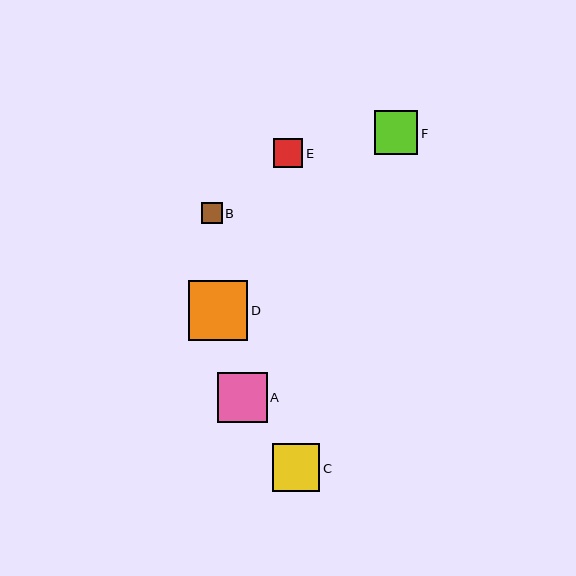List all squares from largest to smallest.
From largest to smallest: D, A, C, F, E, B.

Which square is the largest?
Square D is the largest with a size of approximately 60 pixels.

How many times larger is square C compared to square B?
Square C is approximately 2.3 times the size of square B.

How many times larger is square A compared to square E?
Square A is approximately 1.7 times the size of square E.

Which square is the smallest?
Square B is the smallest with a size of approximately 21 pixels.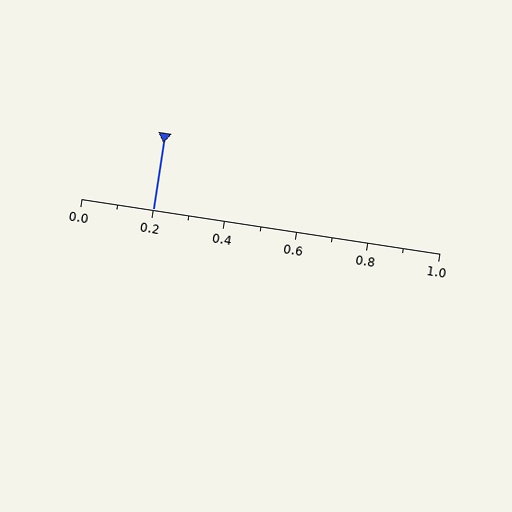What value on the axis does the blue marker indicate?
The marker indicates approximately 0.2.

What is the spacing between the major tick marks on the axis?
The major ticks are spaced 0.2 apart.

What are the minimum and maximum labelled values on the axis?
The axis runs from 0.0 to 1.0.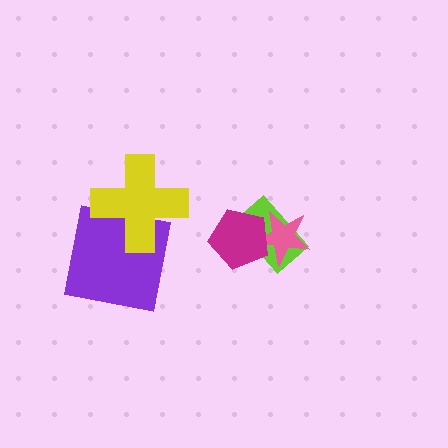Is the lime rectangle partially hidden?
Yes, it is partially covered by another shape.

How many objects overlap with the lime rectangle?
2 objects overlap with the lime rectangle.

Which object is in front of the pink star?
The magenta pentagon is in front of the pink star.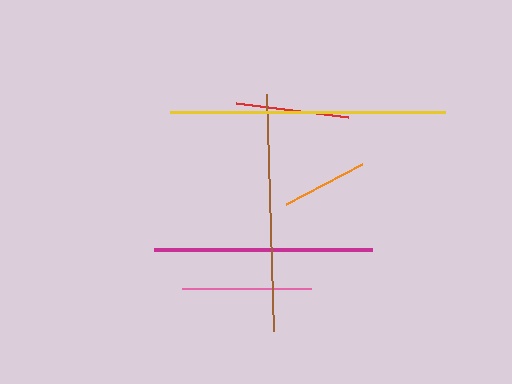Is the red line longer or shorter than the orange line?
The red line is longer than the orange line.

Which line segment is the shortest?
The orange line is the shortest at approximately 86 pixels.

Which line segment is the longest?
The yellow line is the longest at approximately 275 pixels.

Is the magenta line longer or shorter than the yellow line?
The yellow line is longer than the magenta line.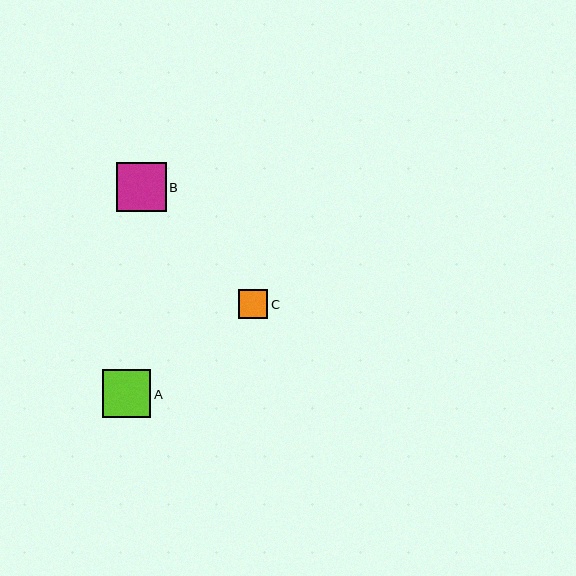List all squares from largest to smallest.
From largest to smallest: B, A, C.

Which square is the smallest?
Square C is the smallest with a size of approximately 29 pixels.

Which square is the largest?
Square B is the largest with a size of approximately 49 pixels.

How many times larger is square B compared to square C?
Square B is approximately 1.7 times the size of square C.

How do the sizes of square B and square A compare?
Square B and square A are approximately the same size.